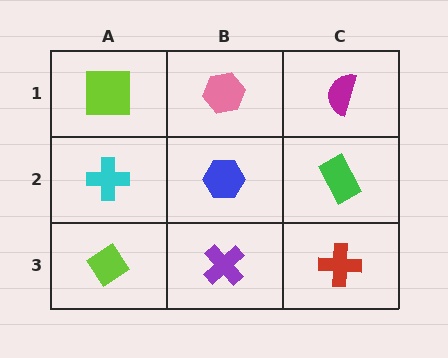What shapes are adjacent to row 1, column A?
A cyan cross (row 2, column A), a pink hexagon (row 1, column B).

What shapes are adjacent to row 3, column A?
A cyan cross (row 2, column A), a purple cross (row 3, column B).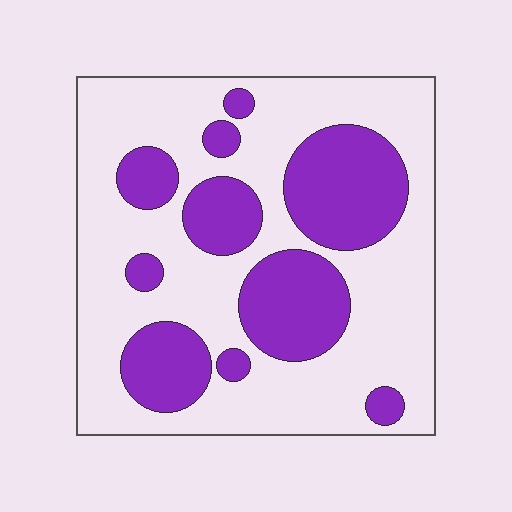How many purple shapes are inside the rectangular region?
10.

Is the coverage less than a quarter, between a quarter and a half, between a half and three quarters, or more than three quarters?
Between a quarter and a half.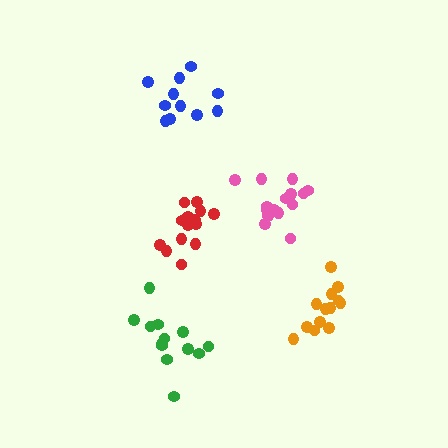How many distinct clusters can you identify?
There are 5 distinct clusters.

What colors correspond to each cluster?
The clusters are colored: green, red, orange, pink, blue.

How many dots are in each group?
Group 1: 13 dots, Group 2: 14 dots, Group 3: 13 dots, Group 4: 16 dots, Group 5: 11 dots (67 total).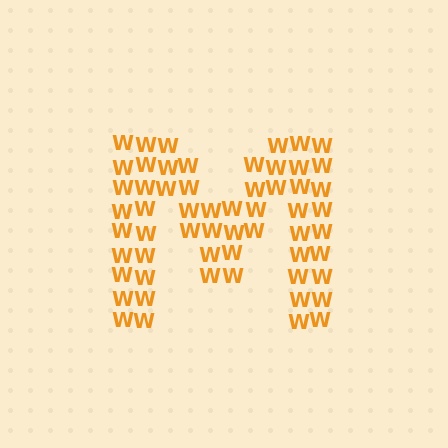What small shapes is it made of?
It is made of small letter W's.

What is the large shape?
The large shape is the letter M.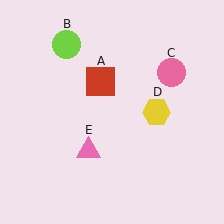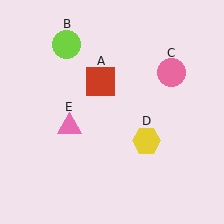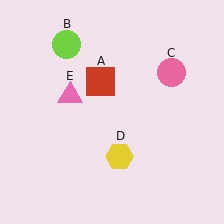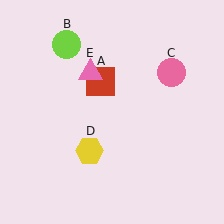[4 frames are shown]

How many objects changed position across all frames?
2 objects changed position: yellow hexagon (object D), pink triangle (object E).